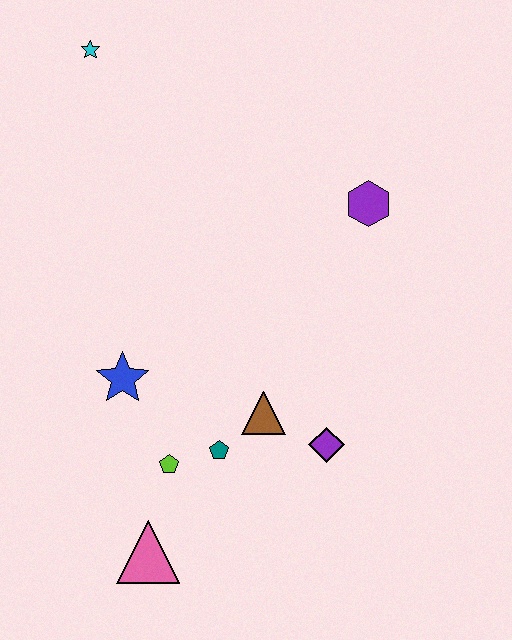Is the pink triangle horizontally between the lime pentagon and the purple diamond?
No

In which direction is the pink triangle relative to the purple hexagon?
The pink triangle is below the purple hexagon.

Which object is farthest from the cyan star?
The pink triangle is farthest from the cyan star.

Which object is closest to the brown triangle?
The teal pentagon is closest to the brown triangle.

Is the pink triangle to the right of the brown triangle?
No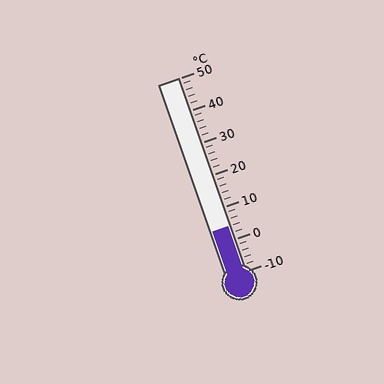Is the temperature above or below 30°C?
The temperature is below 30°C.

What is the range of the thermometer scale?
The thermometer scale ranges from -10°C to 50°C.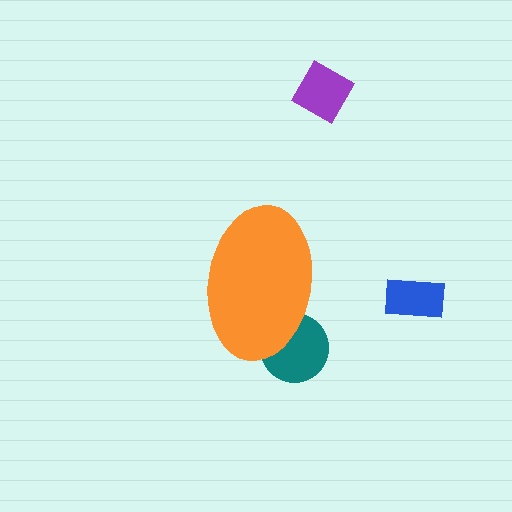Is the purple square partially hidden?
No, the purple square is fully visible.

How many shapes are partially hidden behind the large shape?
1 shape is partially hidden.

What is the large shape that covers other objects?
An orange ellipse.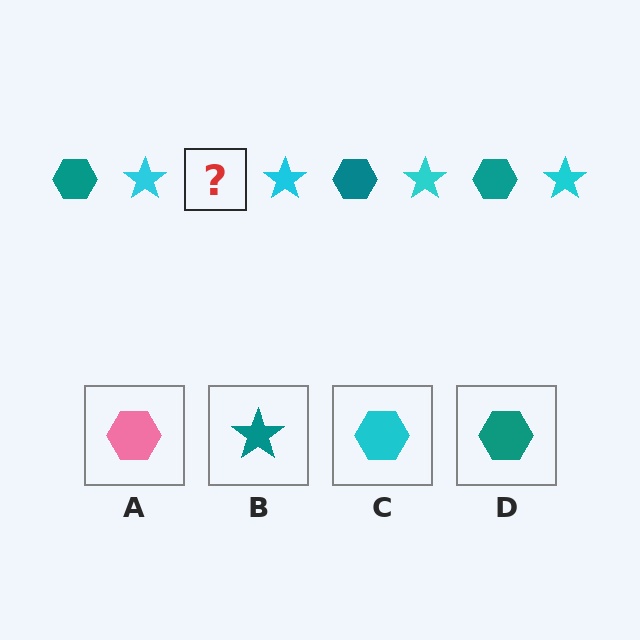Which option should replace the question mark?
Option D.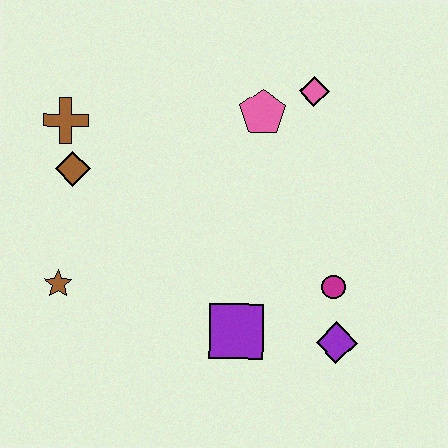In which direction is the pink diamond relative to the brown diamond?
The pink diamond is to the right of the brown diamond.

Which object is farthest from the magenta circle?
The brown cross is farthest from the magenta circle.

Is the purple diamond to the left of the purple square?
No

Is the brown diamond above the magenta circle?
Yes